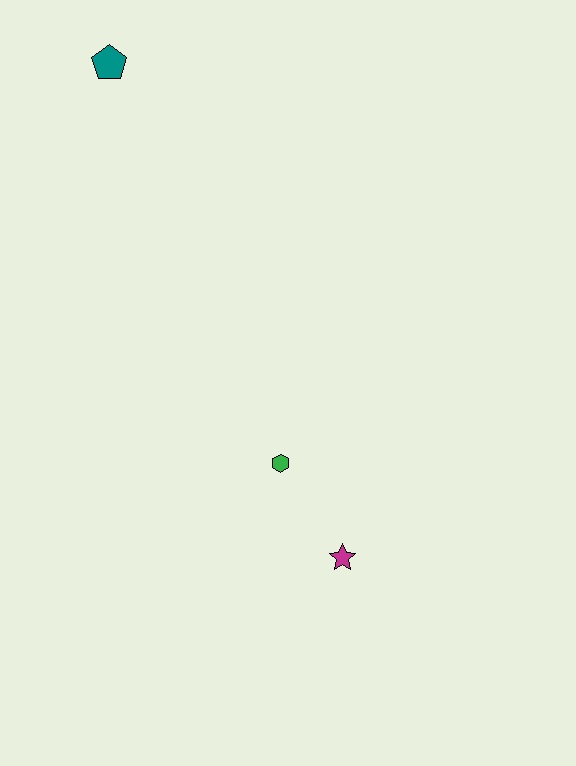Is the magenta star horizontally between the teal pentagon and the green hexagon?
No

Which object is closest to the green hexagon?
The magenta star is closest to the green hexagon.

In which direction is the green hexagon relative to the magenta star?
The green hexagon is above the magenta star.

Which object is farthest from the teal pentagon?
The magenta star is farthest from the teal pentagon.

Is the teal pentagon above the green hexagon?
Yes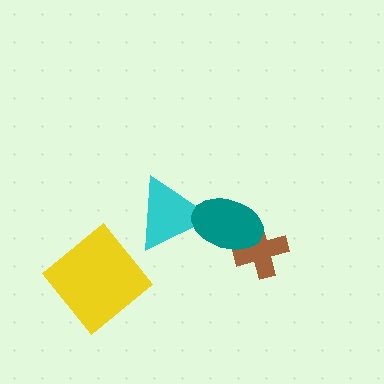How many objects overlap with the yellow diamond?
0 objects overlap with the yellow diamond.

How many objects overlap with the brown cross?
1 object overlaps with the brown cross.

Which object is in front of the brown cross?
The teal ellipse is in front of the brown cross.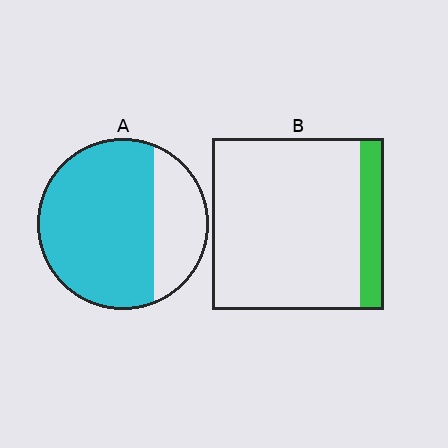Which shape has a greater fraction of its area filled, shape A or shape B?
Shape A.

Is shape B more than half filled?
No.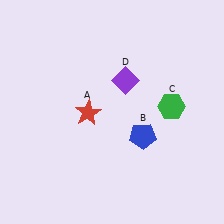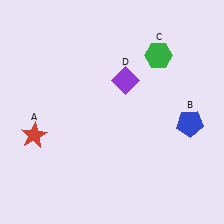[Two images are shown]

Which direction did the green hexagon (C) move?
The green hexagon (C) moved up.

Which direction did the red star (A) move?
The red star (A) moved left.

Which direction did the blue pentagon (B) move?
The blue pentagon (B) moved right.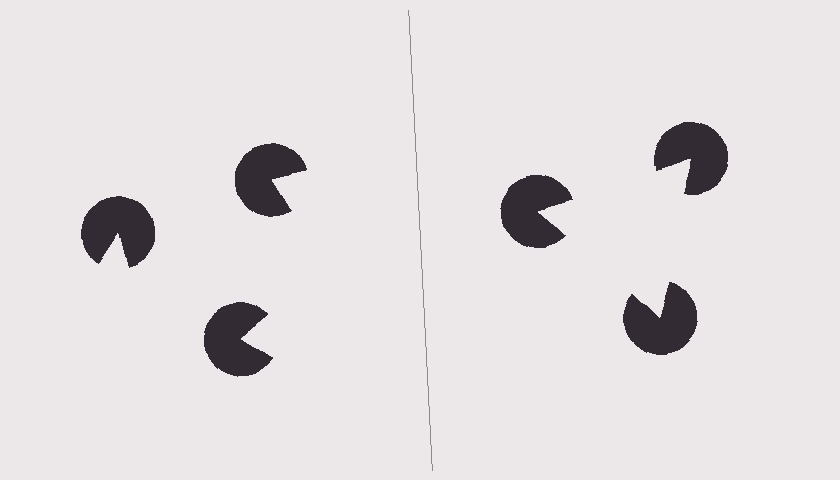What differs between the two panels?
The pac-man discs are positioned identically on both sides; only the wedge orientations differ. On the right they align to a triangle; on the left they are misaligned.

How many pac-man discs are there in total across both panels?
6 — 3 on each side.